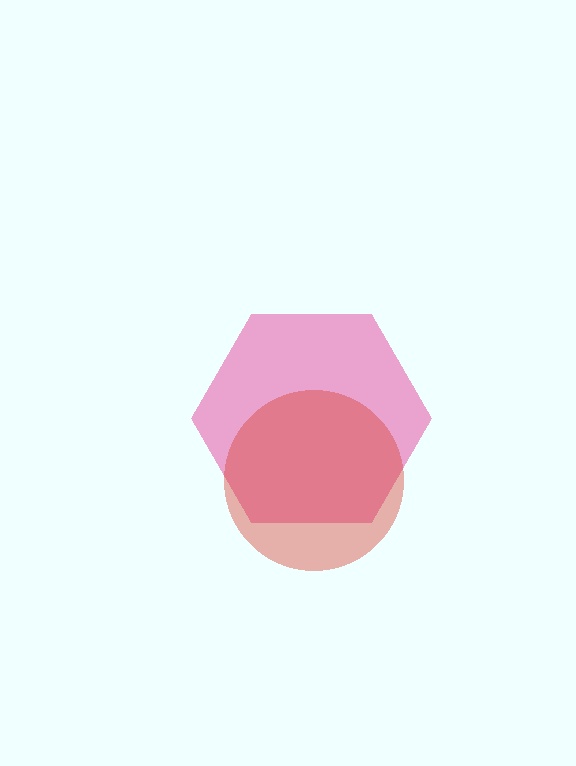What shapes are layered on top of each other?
The layered shapes are: a pink hexagon, a red circle.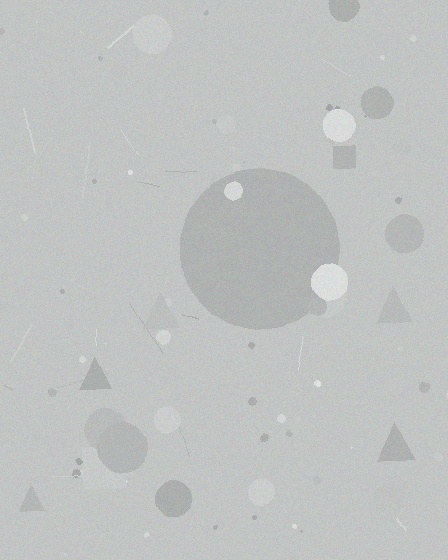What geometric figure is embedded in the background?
A circle is embedded in the background.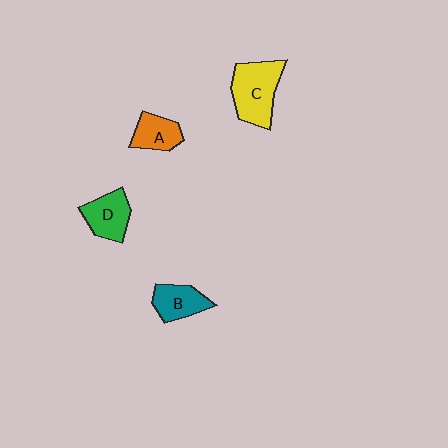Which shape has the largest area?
Shape C (yellow).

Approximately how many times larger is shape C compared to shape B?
Approximately 1.6 times.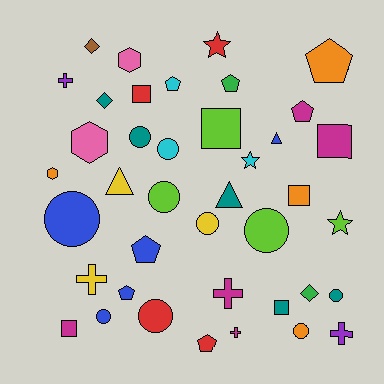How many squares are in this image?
There are 6 squares.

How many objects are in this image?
There are 40 objects.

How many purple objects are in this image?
There are 2 purple objects.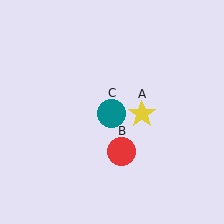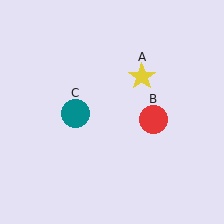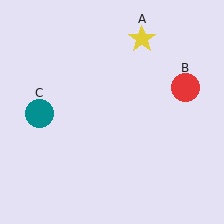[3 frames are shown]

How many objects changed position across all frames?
3 objects changed position: yellow star (object A), red circle (object B), teal circle (object C).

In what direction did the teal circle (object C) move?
The teal circle (object C) moved left.